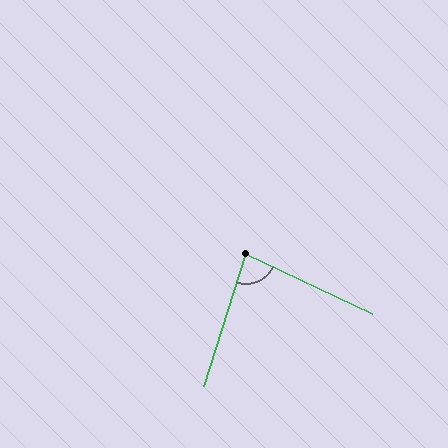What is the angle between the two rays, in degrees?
Approximately 82 degrees.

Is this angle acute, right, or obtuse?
It is acute.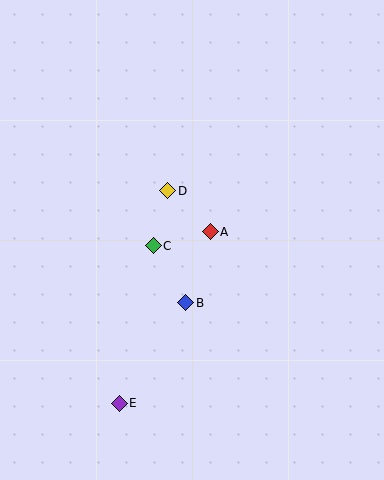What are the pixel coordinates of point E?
Point E is at (119, 403).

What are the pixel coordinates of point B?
Point B is at (186, 303).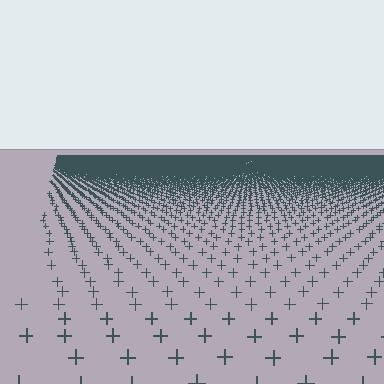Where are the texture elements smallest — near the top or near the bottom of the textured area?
Near the top.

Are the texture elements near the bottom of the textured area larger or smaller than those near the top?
Larger. Near the bottom, elements are closer to the viewer and appear at a bigger on-screen size.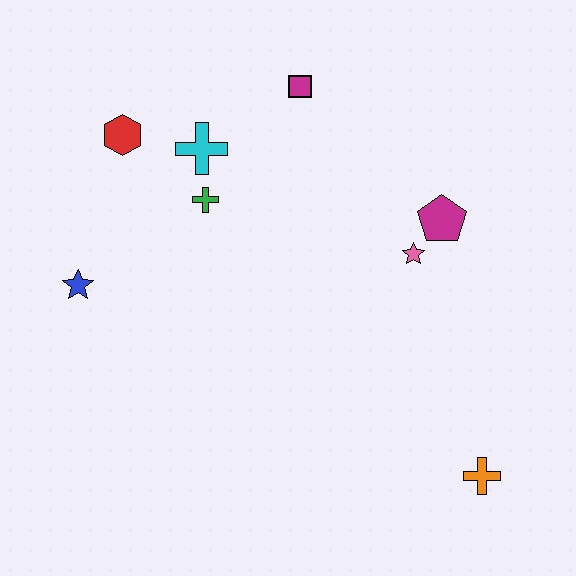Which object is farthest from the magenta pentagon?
The blue star is farthest from the magenta pentagon.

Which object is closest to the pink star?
The magenta pentagon is closest to the pink star.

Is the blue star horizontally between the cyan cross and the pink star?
No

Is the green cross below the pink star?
No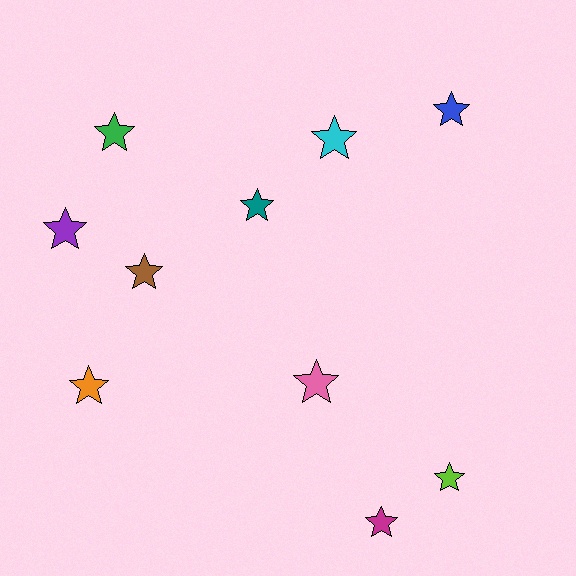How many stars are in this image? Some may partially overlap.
There are 10 stars.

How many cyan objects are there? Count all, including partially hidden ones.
There is 1 cyan object.